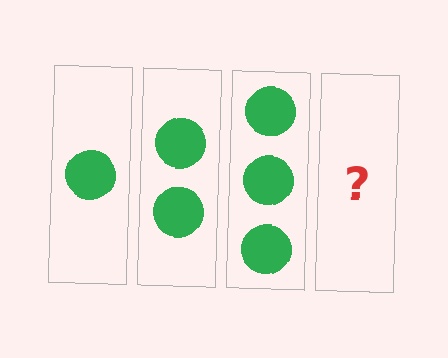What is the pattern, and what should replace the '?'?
The pattern is that each step adds one more circle. The '?' should be 4 circles.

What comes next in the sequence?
The next element should be 4 circles.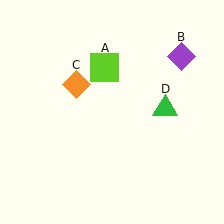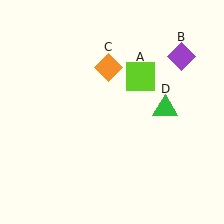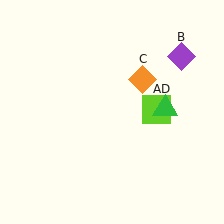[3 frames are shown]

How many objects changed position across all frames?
2 objects changed position: lime square (object A), orange diamond (object C).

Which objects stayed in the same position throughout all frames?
Purple diamond (object B) and green triangle (object D) remained stationary.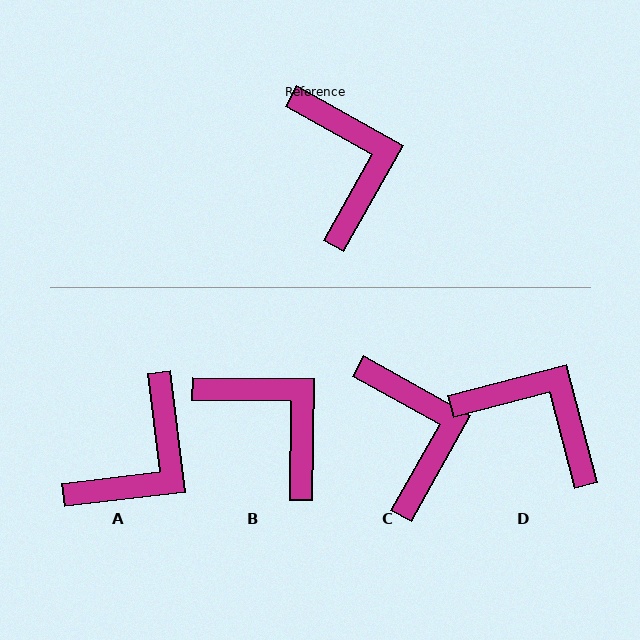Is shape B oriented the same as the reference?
No, it is off by about 28 degrees.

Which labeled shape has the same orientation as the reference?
C.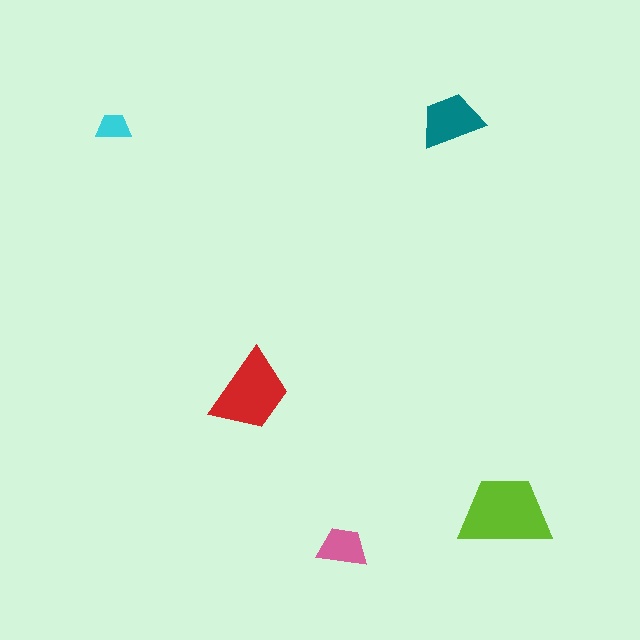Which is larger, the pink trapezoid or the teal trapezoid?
The teal one.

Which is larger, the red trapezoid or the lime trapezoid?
The lime one.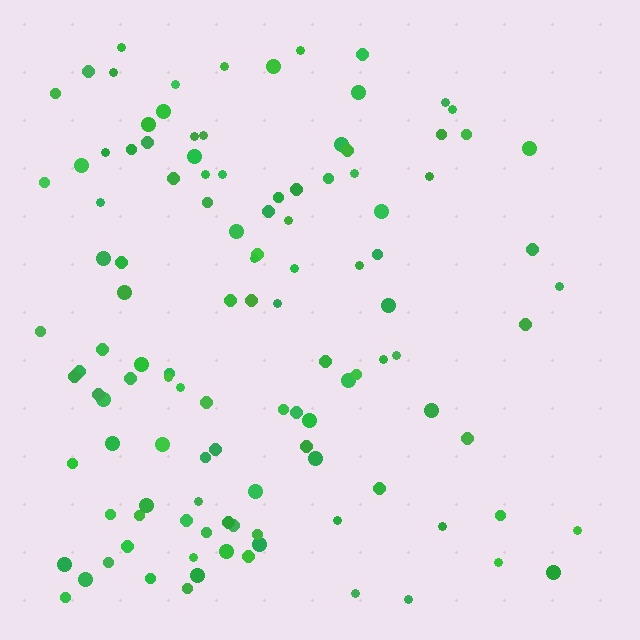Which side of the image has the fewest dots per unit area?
The right.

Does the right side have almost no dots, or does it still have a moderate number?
Still a moderate number, just noticeably fewer than the left.